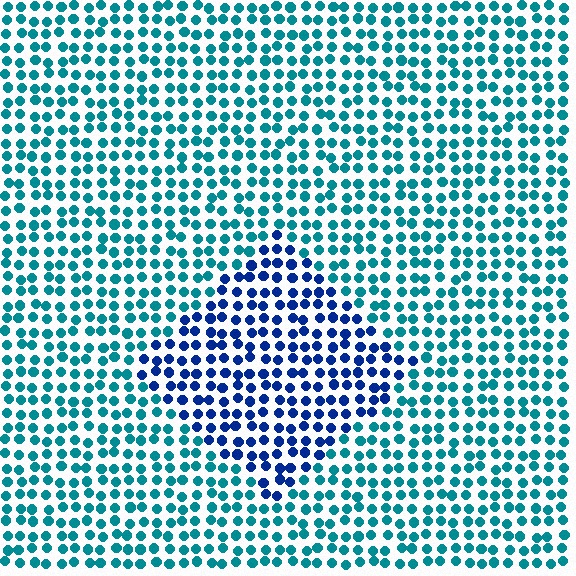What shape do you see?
I see a diamond.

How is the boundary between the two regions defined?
The boundary is defined purely by a slight shift in hue (about 41 degrees). Spacing, size, and orientation are identical on both sides.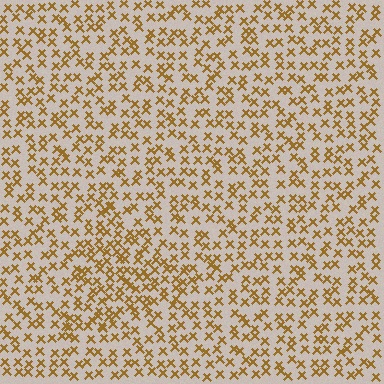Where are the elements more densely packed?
The elements are more densely packed inside the triangle boundary.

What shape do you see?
I see a triangle.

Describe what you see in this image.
The image contains small brown elements arranged at two different densities. A triangle-shaped region is visible where the elements are more densely packed than the surrounding area.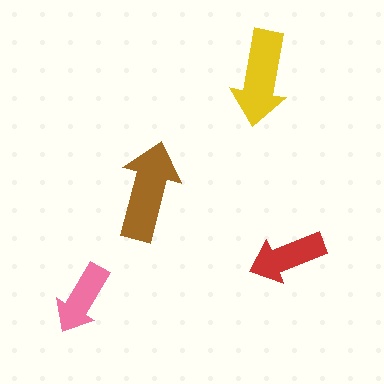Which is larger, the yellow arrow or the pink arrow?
The yellow one.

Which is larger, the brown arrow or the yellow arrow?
The brown one.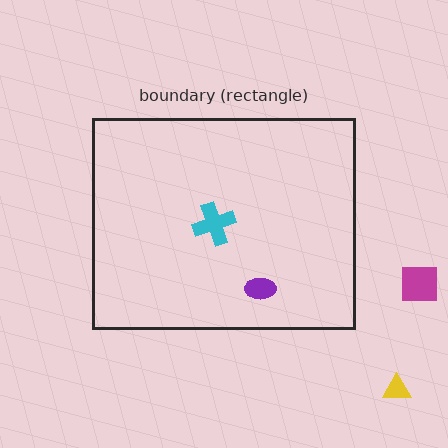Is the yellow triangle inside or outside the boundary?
Outside.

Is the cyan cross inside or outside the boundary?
Inside.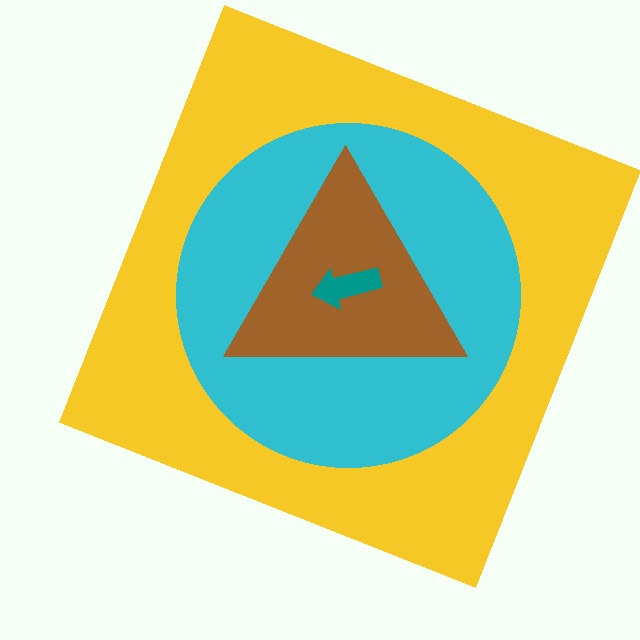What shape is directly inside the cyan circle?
The brown triangle.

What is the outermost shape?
The yellow square.